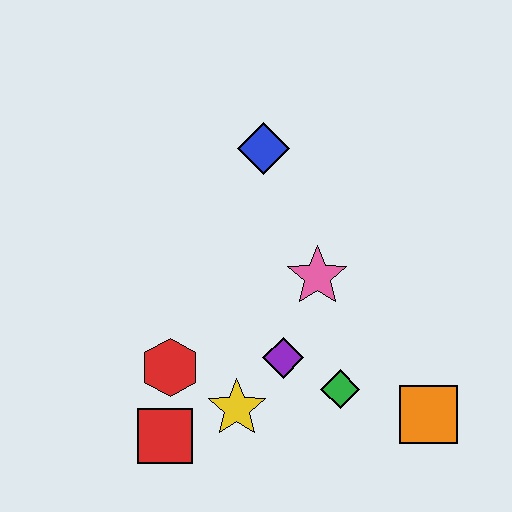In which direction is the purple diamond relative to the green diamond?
The purple diamond is to the left of the green diamond.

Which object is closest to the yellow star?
The purple diamond is closest to the yellow star.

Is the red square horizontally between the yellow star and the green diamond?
No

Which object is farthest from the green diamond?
The blue diamond is farthest from the green diamond.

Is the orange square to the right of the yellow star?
Yes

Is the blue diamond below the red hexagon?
No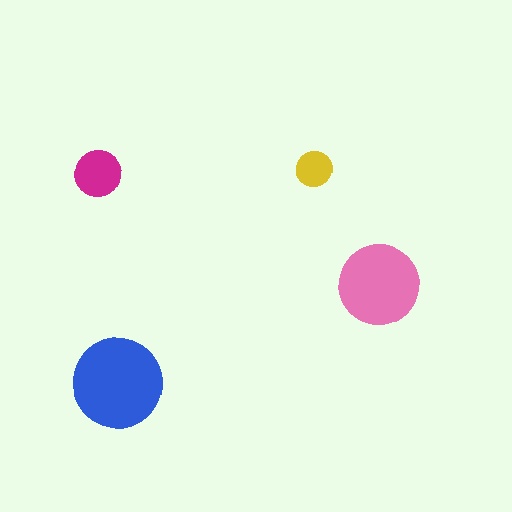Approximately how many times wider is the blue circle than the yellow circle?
About 2.5 times wider.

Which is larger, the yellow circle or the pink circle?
The pink one.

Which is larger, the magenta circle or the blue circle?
The blue one.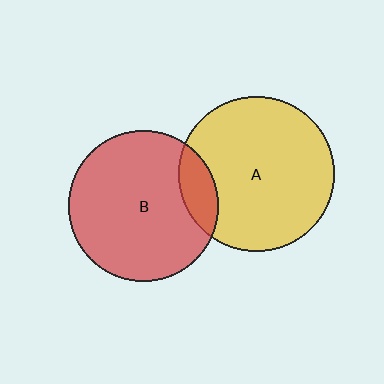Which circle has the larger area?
Circle A (yellow).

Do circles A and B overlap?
Yes.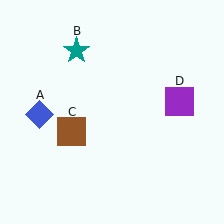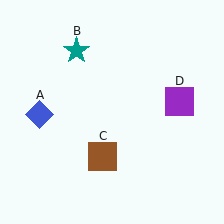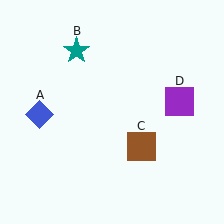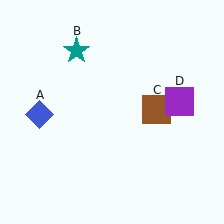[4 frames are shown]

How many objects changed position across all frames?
1 object changed position: brown square (object C).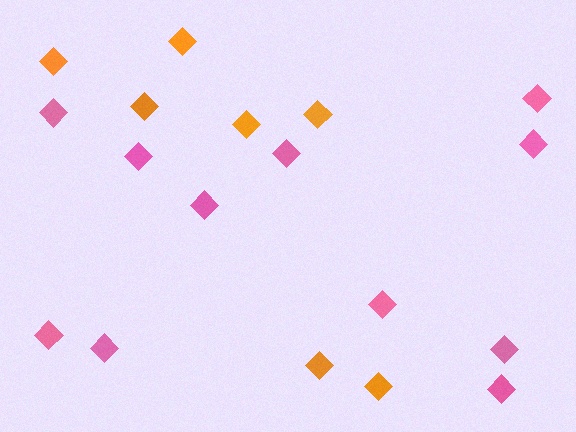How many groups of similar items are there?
There are 2 groups: one group of orange diamonds (7) and one group of pink diamonds (11).